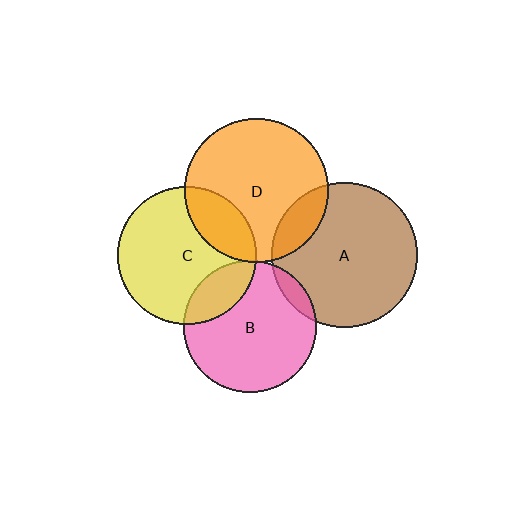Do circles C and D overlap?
Yes.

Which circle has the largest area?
Circle A (brown).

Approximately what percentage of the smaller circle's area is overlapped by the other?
Approximately 20%.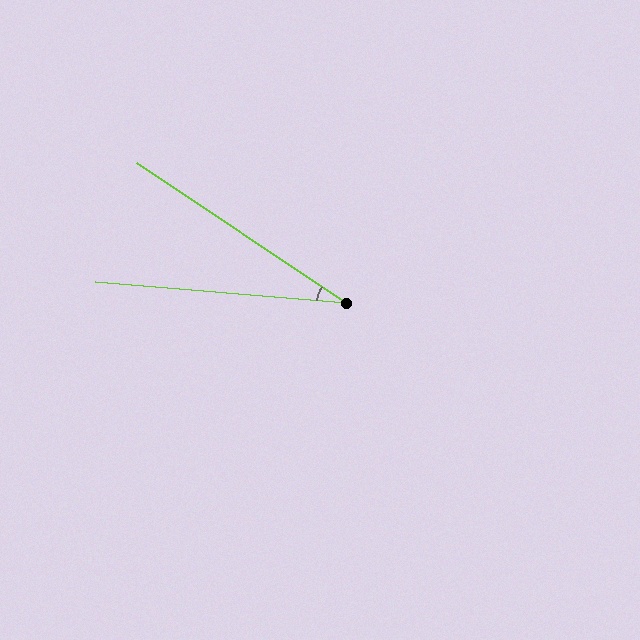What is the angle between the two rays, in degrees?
Approximately 29 degrees.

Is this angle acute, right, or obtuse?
It is acute.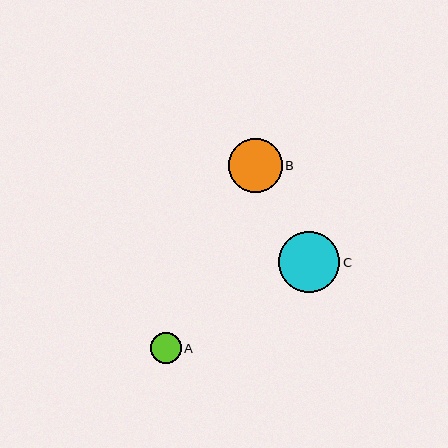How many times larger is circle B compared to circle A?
Circle B is approximately 1.8 times the size of circle A.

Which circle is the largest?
Circle C is the largest with a size of approximately 62 pixels.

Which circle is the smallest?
Circle A is the smallest with a size of approximately 31 pixels.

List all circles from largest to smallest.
From largest to smallest: C, B, A.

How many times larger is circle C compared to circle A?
Circle C is approximately 2.0 times the size of circle A.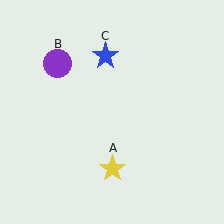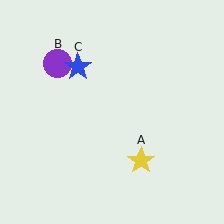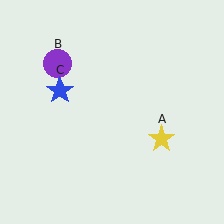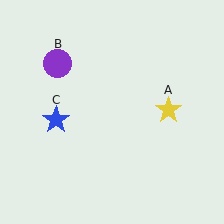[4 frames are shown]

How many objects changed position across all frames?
2 objects changed position: yellow star (object A), blue star (object C).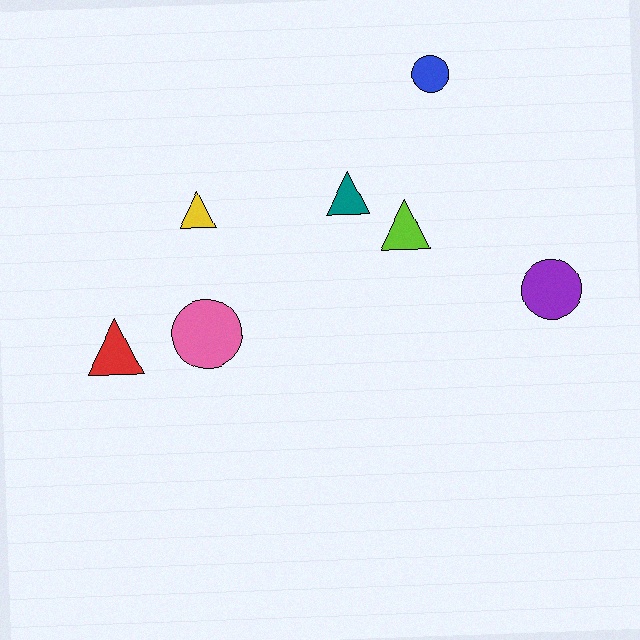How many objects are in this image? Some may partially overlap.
There are 7 objects.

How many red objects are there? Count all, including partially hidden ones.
There is 1 red object.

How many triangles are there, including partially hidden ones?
There are 4 triangles.